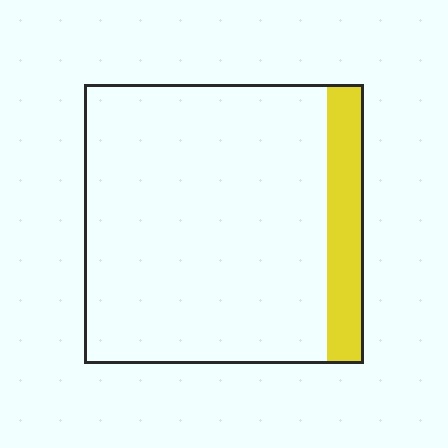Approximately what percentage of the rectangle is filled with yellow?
Approximately 15%.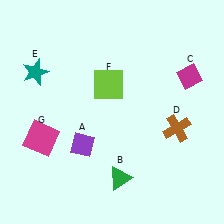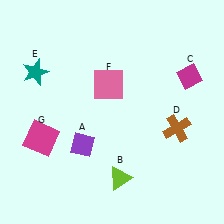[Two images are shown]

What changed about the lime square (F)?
In Image 1, F is lime. In Image 2, it changed to pink.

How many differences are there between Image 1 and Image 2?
There are 2 differences between the two images.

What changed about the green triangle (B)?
In Image 1, B is green. In Image 2, it changed to lime.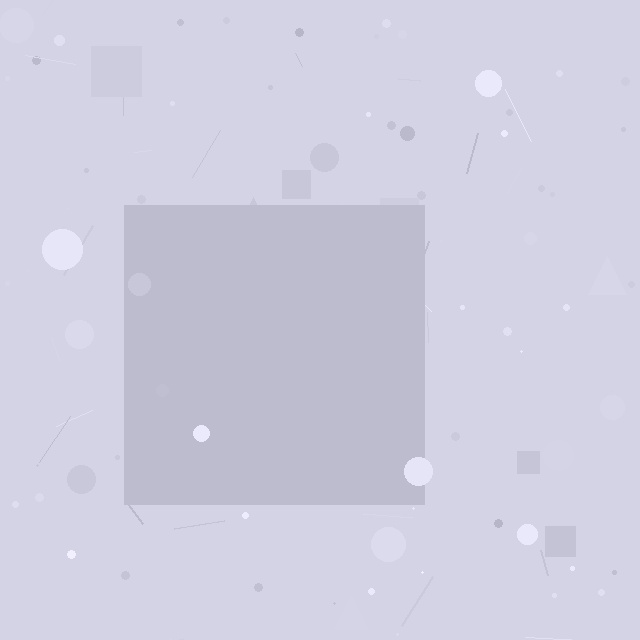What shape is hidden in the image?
A square is hidden in the image.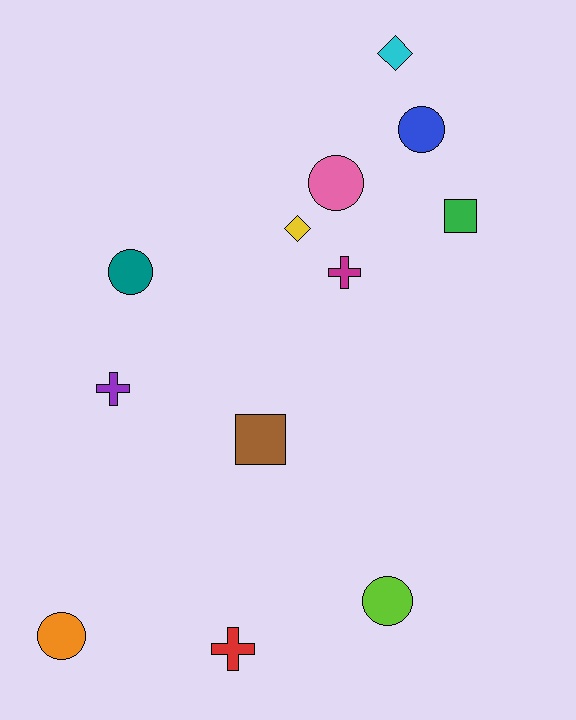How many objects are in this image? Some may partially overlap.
There are 12 objects.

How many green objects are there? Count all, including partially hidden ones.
There is 1 green object.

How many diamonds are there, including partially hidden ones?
There are 2 diamonds.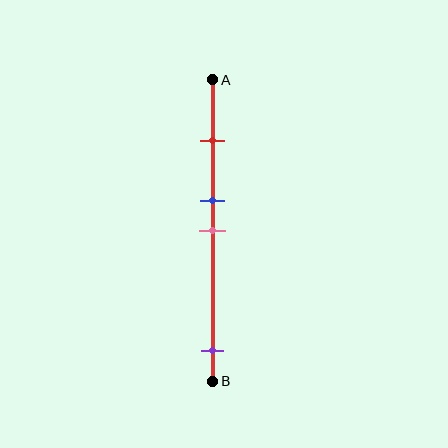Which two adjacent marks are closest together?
The blue and pink marks are the closest adjacent pair.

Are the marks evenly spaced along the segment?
No, the marks are not evenly spaced.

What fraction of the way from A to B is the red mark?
The red mark is approximately 20% (0.2) of the way from A to B.